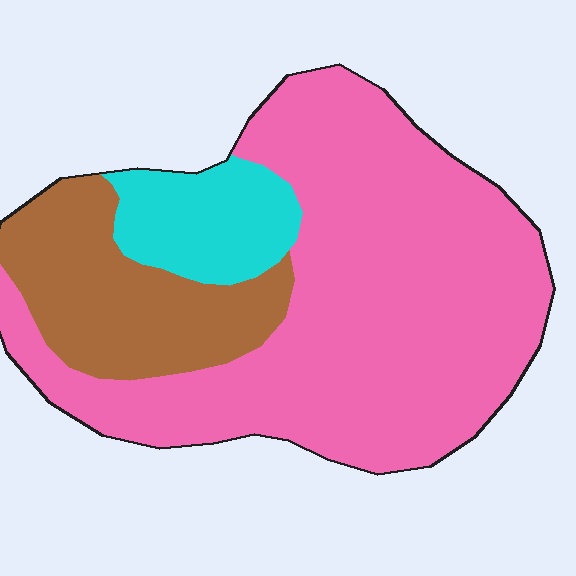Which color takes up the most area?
Pink, at roughly 65%.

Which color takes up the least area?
Cyan, at roughly 10%.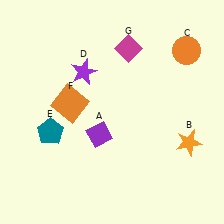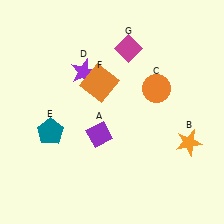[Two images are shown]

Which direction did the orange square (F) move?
The orange square (F) moved right.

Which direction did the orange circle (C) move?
The orange circle (C) moved down.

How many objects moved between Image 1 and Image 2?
2 objects moved between the two images.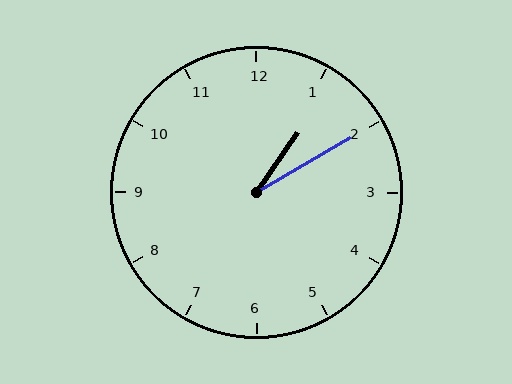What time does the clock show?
1:10.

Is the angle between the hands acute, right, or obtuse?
It is acute.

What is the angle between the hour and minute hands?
Approximately 25 degrees.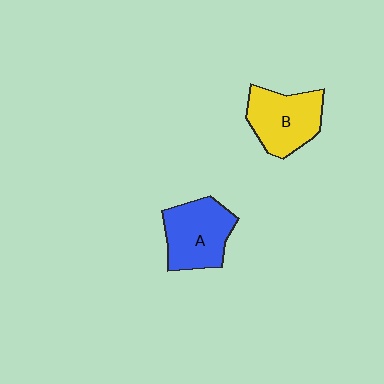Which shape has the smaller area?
Shape B (yellow).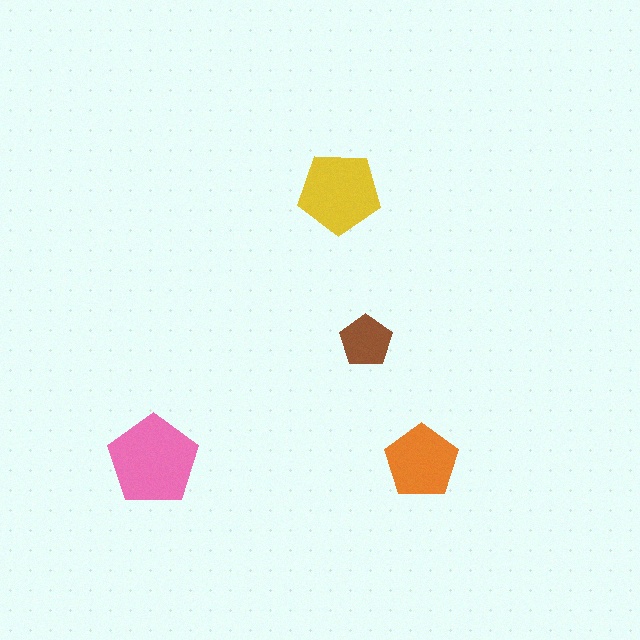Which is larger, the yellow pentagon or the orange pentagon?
The yellow one.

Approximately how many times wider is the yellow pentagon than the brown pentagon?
About 1.5 times wider.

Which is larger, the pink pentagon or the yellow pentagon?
The pink one.